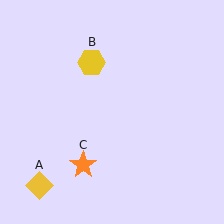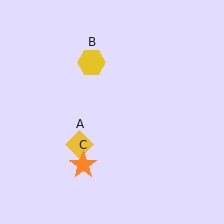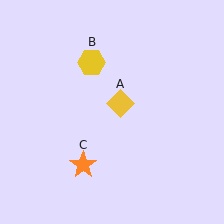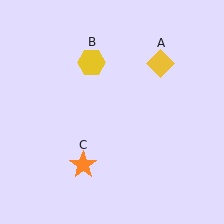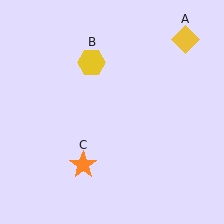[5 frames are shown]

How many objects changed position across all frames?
1 object changed position: yellow diamond (object A).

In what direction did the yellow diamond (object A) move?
The yellow diamond (object A) moved up and to the right.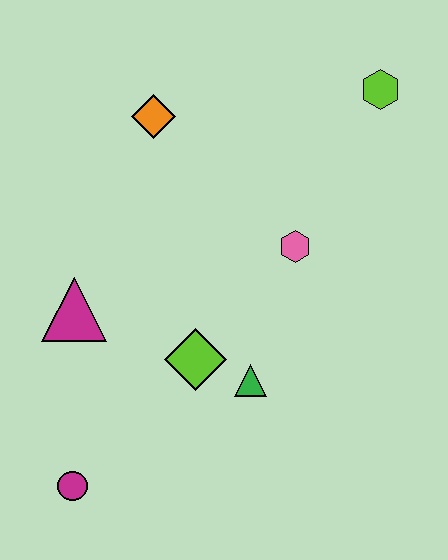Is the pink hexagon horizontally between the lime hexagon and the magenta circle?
Yes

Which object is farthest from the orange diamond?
The magenta circle is farthest from the orange diamond.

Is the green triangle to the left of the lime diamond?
No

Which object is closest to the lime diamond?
The green triangle is closest to the lime diamond.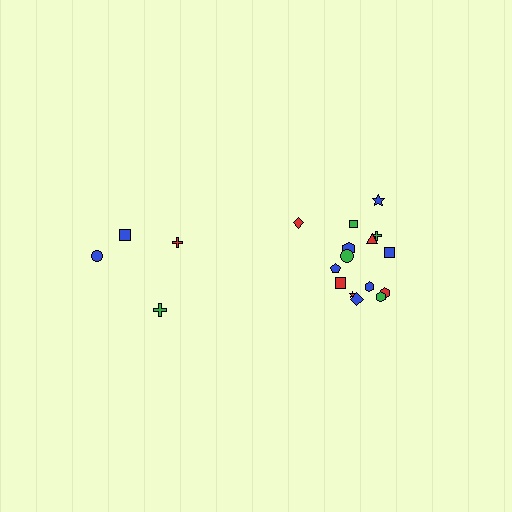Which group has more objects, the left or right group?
The right group.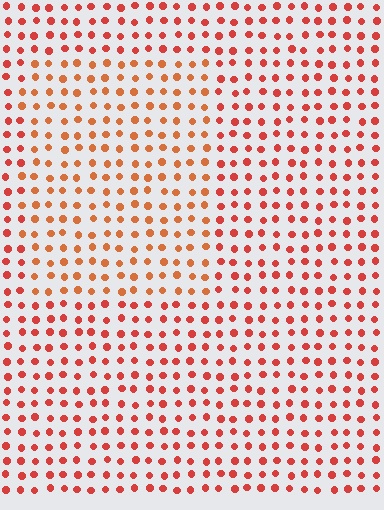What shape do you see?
I see a rectangle.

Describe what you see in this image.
The image is filled with small red elements in a uniform arrangement. A rectangle-shaped region is visible where the elements are tinted to a slightly different hue, forming a subtle color boundary.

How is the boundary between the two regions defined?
The boundary is defined purely by a slight shift in hue (about 20 degrees). Spacing, size, and orientation are identical on both sides.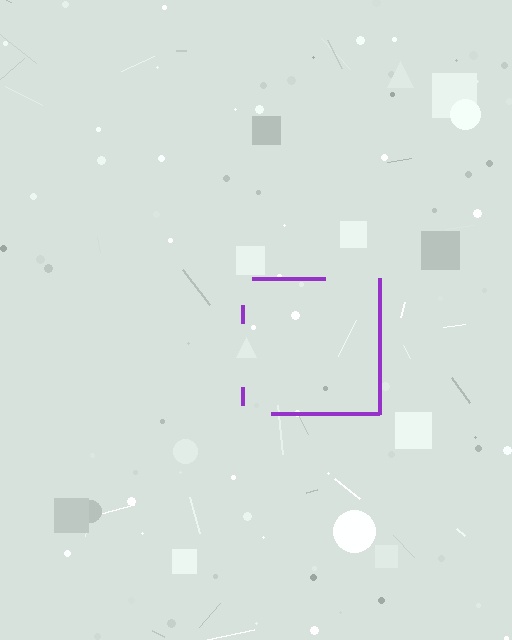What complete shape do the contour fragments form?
The contour fragments form a square.